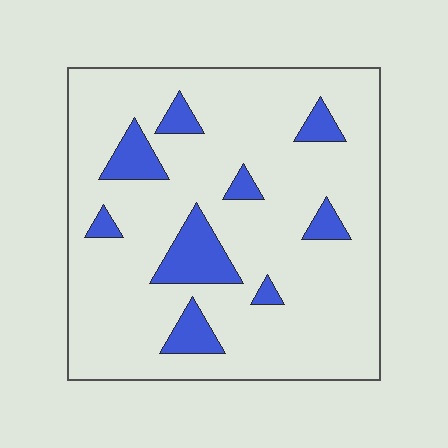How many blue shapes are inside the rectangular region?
9.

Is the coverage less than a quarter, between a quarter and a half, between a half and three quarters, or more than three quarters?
Less than a quarter.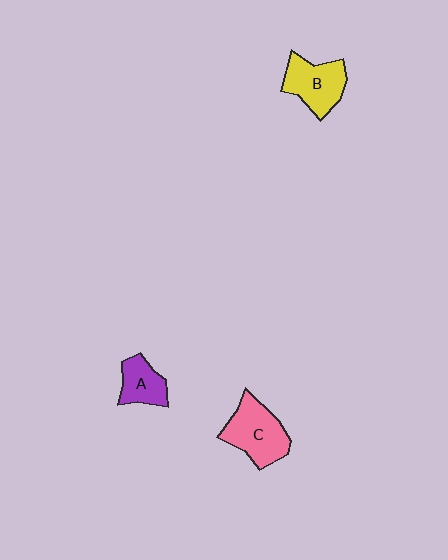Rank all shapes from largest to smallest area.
From largest to smallest: C (pink), B (yellow), A (purple).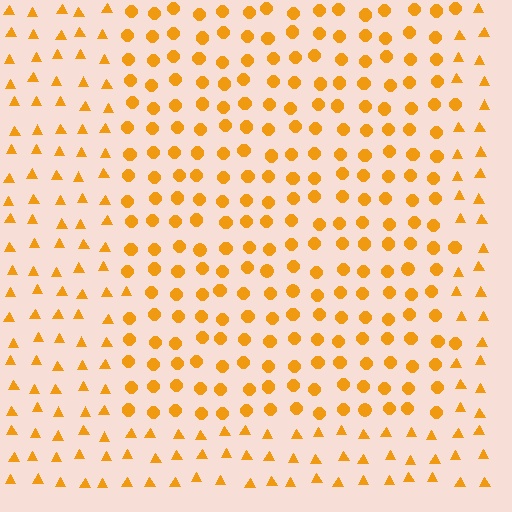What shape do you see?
I see a rectangle.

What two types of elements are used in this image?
The image uses circles inside the rectangle region and triangles outside it.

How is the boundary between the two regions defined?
The boundary is defined by a change in element shape: circles inside vs. triangles outside. All elements share the same color and spacing.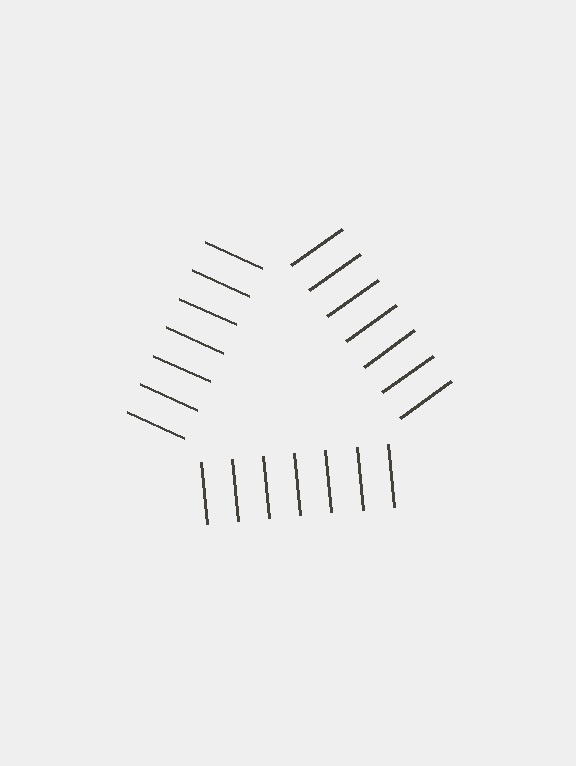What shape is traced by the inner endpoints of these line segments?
An illusory triangle — the line segments terminate on its edges but no continuous stroke is drawn.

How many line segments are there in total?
21 — 7 along each of the 3 edges.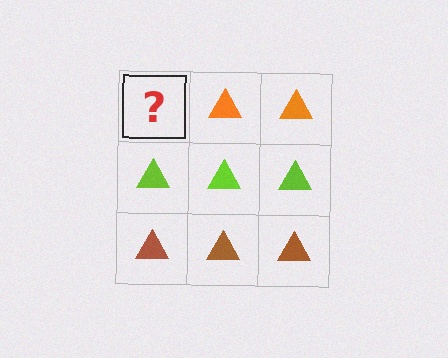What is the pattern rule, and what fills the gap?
The rule is that each row has a consistent color. The gap should be filled with an orange triangle.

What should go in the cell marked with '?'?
The missing cell should contain an orange triangle.